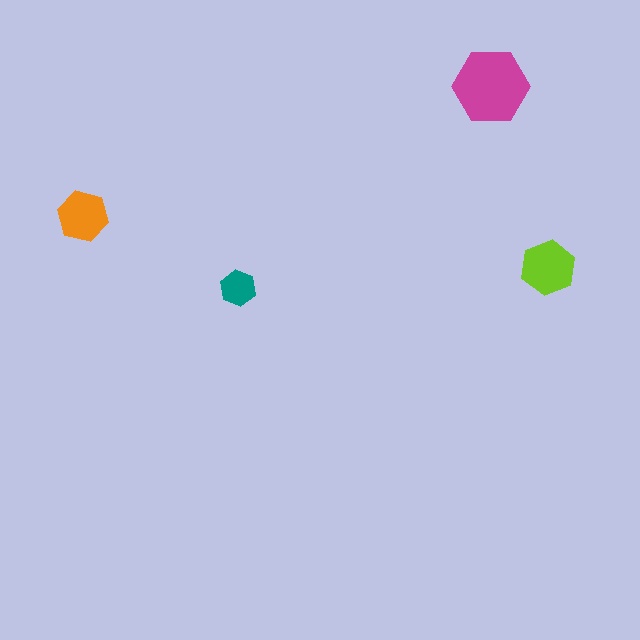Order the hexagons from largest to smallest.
the magenta one, the lime one, the orange one, the teal one.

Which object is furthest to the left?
The orange hexagon is leftmost.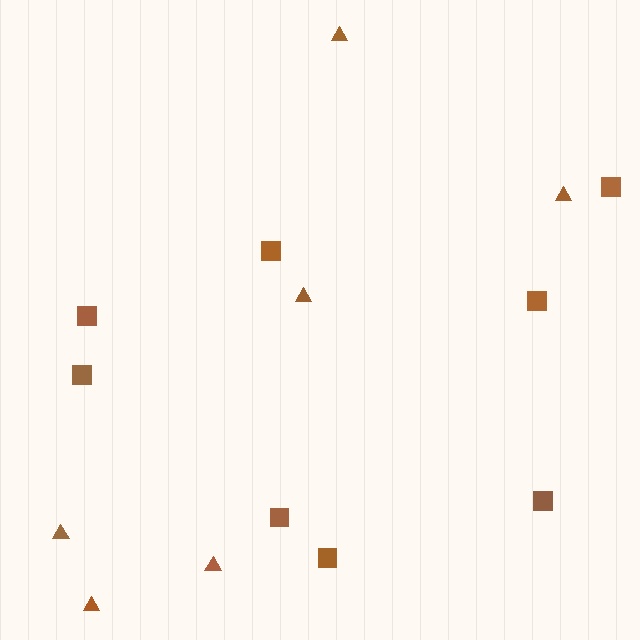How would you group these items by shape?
There are 2 groups: one group of squares (8) and one group of triangles (6).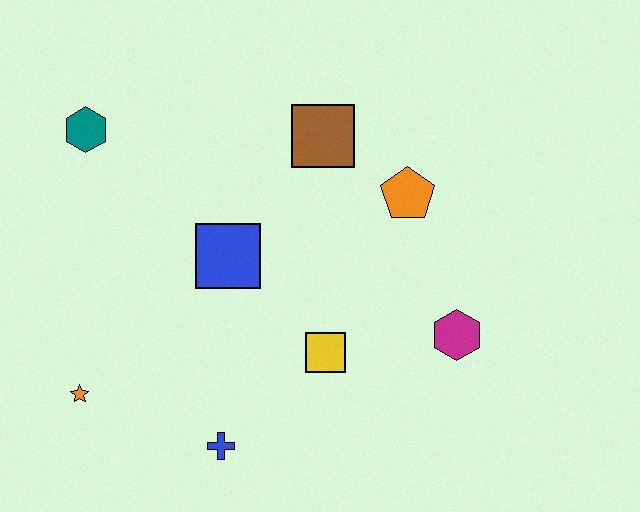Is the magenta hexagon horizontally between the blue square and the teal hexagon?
No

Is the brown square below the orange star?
No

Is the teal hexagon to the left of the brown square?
Yes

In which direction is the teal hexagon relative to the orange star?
The teal hexagon is above the orange star.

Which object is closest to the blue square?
The yellow square is closest to the blue square.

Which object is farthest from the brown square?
The orange star is farthest from the brown square.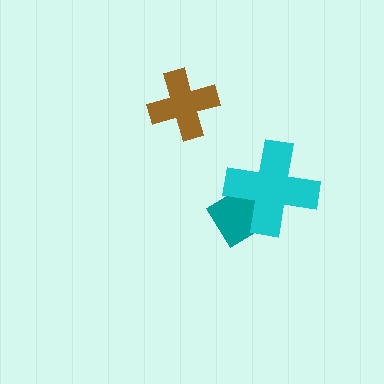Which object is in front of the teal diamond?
The cyan cross is in front of the teal diamond.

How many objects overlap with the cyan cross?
1 object overlaps with the cyan cross.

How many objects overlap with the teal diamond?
1 object overlaps with the teal diamond.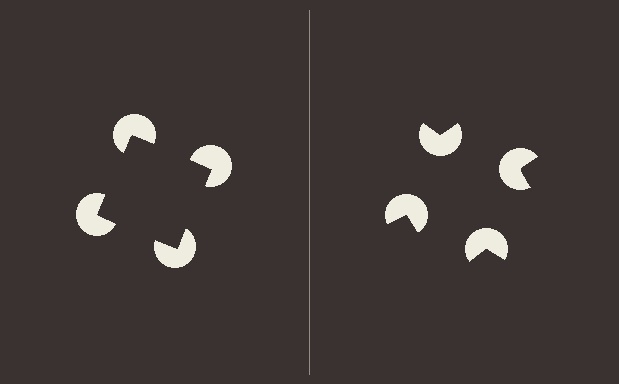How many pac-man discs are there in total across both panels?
8 — 4 on each side.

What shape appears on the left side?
An illusory square.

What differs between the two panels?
The pac-man discs are positioned identically on both sides; only the wedge orientations differ. On the left they align to a square; on the right they are misaligned.